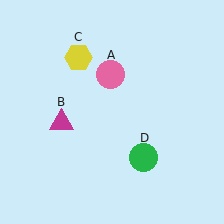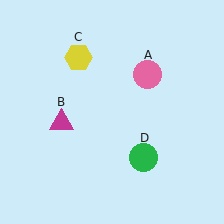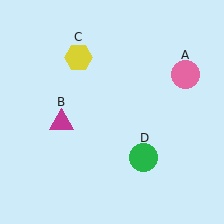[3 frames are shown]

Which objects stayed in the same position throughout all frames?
Magenta triangle (object B) and yellow hexagon (object C) and green circle (object D) remained stationary.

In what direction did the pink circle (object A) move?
The pink circle (object A) moved right.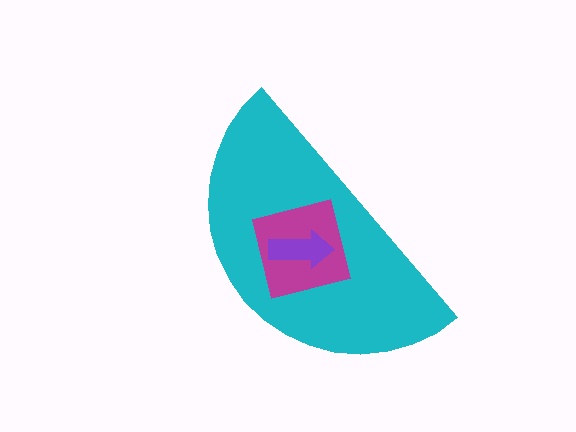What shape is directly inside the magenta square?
The purple arrow.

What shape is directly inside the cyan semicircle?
The magenta square.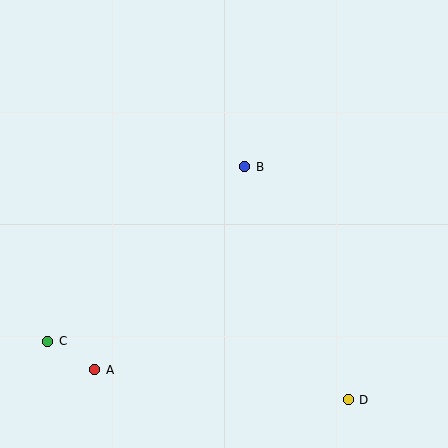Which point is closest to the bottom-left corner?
Point C is closest to the bottom-left corner.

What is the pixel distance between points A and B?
The distance between A and B is 253 pixels.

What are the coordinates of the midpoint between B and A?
The midpoint between B and A is at (170, 268).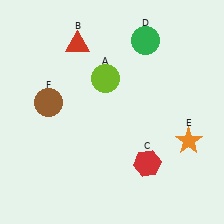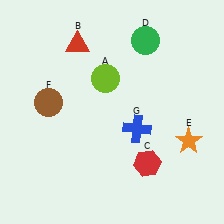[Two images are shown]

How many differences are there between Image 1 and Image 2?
There is 1 difference between the two images.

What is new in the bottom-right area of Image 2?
A blue cross (G) was added in the bottom-right area of Image 2.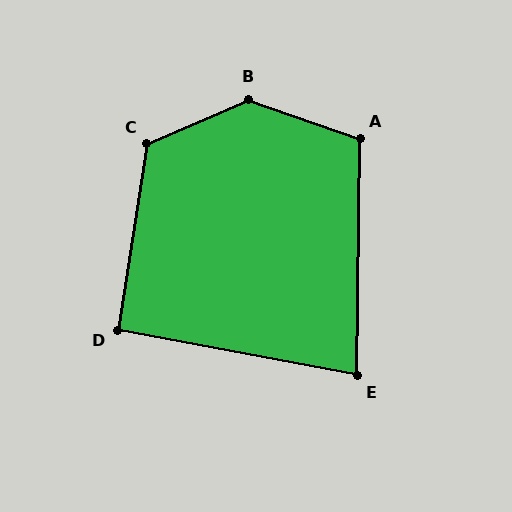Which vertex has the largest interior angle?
B, at approximately 137 degrees.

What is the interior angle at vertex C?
Approximately 122 degrees (obtuse).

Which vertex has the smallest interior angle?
E, at approximately 80 degrees.